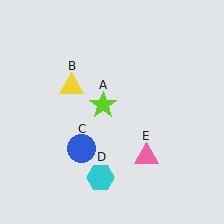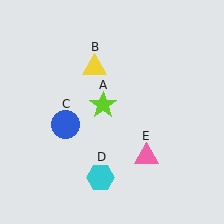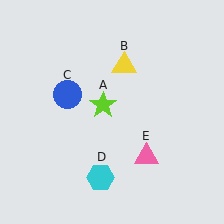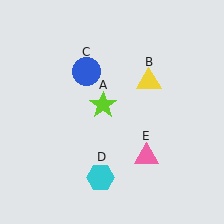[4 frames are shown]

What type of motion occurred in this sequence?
The yellow triangle (object B), blue circle (object C) rotated clockwise around the center of the scene.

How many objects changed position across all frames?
2 objects changed position: yellow triangle (object B), blue circle (object C).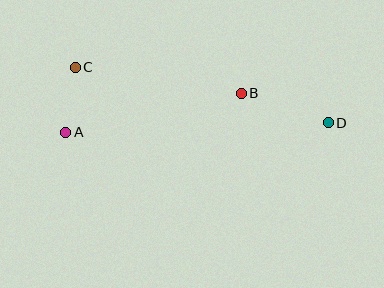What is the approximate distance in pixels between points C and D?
The distance between C and D is approximately 259 pixels.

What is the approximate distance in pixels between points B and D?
The distance between B and D is approximately 91 pixels.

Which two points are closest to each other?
Points A and C are closest to each other.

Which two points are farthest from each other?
Points A and D are farthest from each other.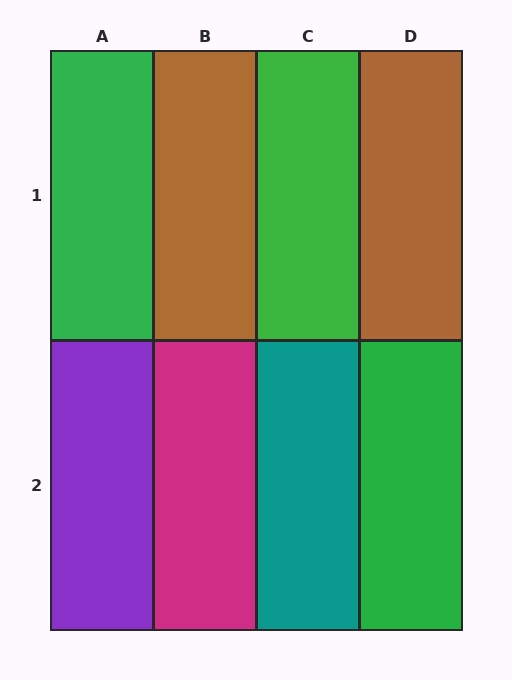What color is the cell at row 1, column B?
Brown.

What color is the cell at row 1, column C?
Green.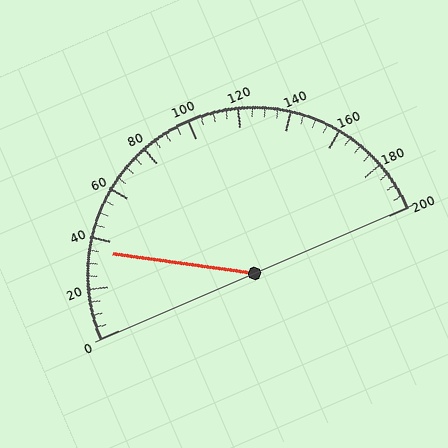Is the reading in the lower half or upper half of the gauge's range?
The reading is in the lower half of the range (0 to 200).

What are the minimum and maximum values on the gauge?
The gauge ranges from 0 to 200.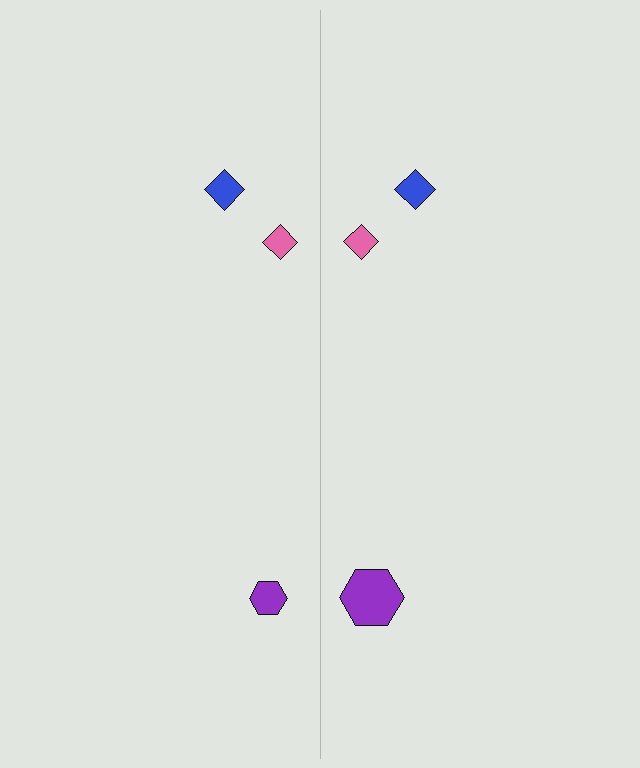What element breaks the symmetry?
The purple hexagon on the right side has a different size than its mirror counterpart.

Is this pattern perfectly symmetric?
No, the pattern is not perfectly symmetric. The purple hexagon on the right side has a different size than its mirror counterpart.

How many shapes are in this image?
There are 6 shapes in this image.